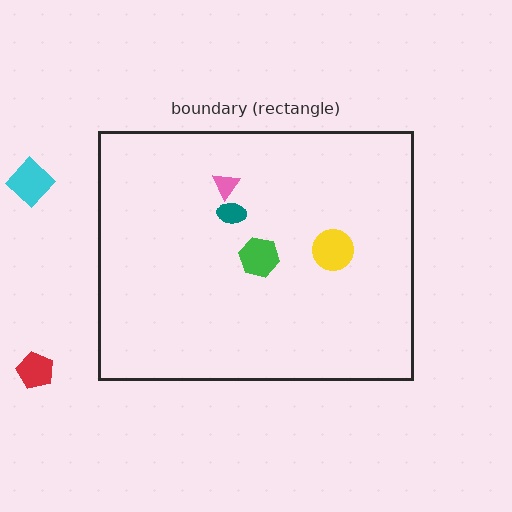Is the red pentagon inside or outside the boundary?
Outside.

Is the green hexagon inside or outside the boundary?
Inside.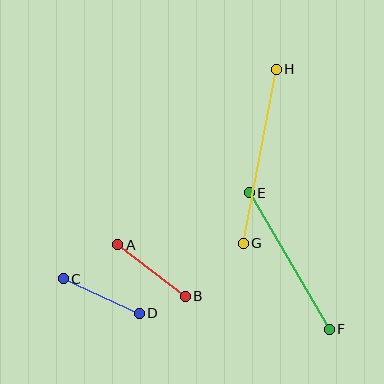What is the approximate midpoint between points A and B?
The midpoint is at approximately (152, 270) pixels.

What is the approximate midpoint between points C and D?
The midpoint is at approximately (101, 296) pixels.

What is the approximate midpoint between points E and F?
The midpoint is at approximately (289, 261) pixels.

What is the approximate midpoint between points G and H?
The midpoint is at approximately (260, 156) pixels.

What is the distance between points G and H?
The distance is approximately 177 pixels.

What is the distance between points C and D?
The distance is approximately 84 pixels.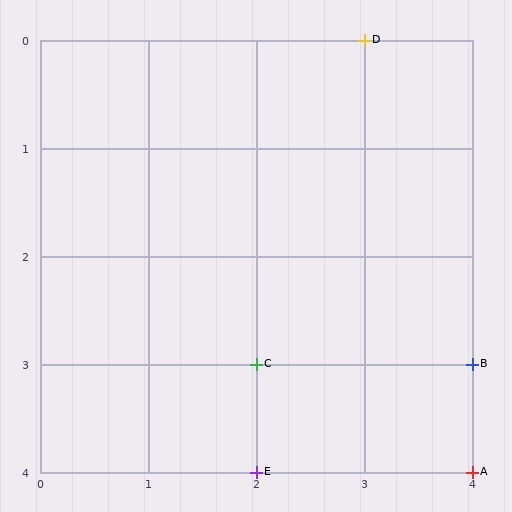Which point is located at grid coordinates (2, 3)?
Point C is at (2, 3).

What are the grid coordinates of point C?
Point C is at grid coordinates (2, 3).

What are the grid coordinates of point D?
Point D is at grid coordinates (3, 0).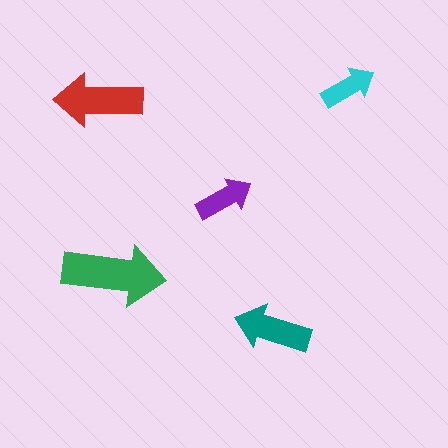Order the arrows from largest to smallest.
the green one, the red one, the teal one, the purple one, the cyan one.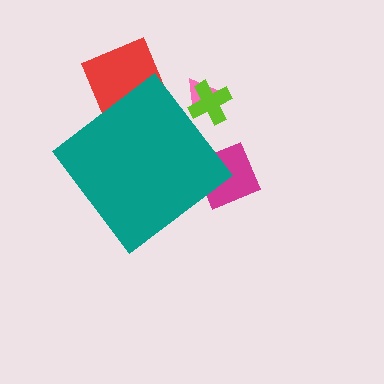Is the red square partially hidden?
Yes, the red square is partially hidden behind the teal diamond.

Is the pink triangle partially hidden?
Yes, the pink triangle is partially hidden behind the teal diamond.